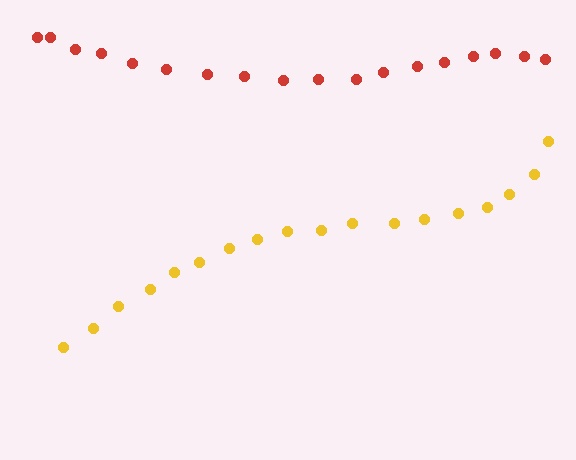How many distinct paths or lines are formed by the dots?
There are 2 distinct paths.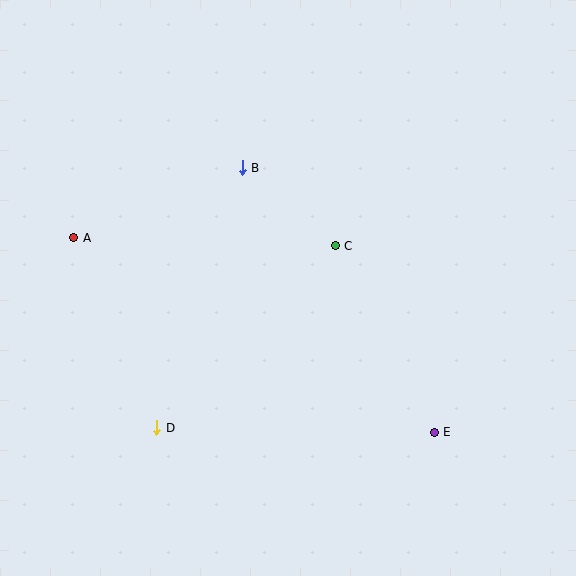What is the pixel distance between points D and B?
The distance between D and B is 274 pixels.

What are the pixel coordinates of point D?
Point D is at (157, 428).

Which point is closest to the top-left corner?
Point A is closest to the top-left corner.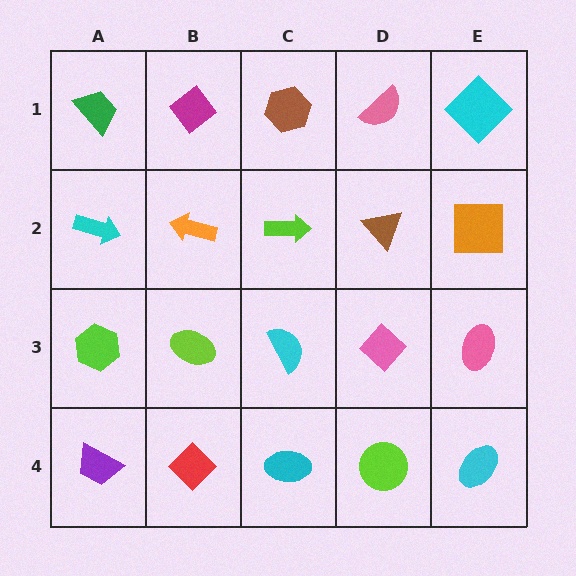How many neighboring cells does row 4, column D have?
3.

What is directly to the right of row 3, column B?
A cyan semicircle.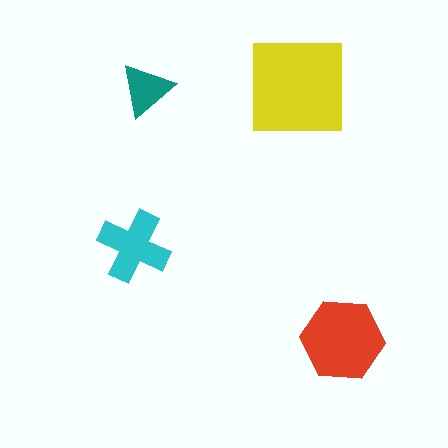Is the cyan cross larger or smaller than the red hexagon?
Smaller.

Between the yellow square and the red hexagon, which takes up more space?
The yellow square.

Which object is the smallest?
The teal triangle.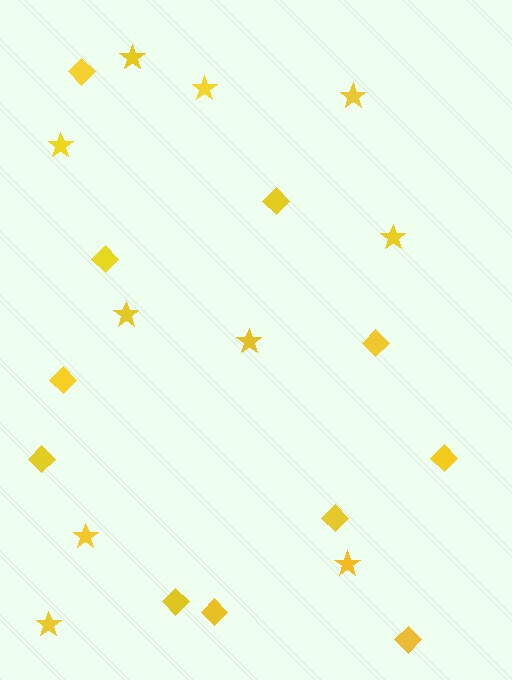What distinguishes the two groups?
There are 2 groups: one group of stars (10) and one group of diamonds (11).